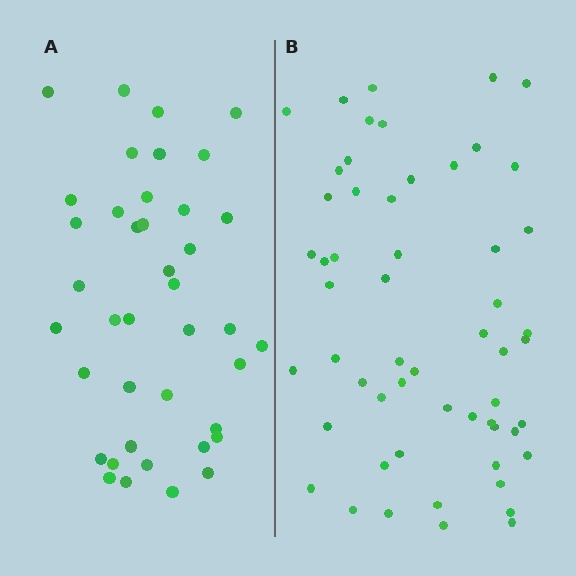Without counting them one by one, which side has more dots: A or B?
Region B (the right region) has more dots.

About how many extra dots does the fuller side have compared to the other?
Region B has approximately 15 more dots than region A.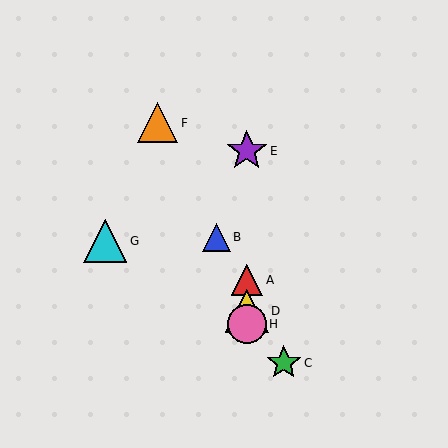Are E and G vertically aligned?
No, E is at x≈247 and G is at x≈105.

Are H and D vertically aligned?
Yes, both are at x≈247.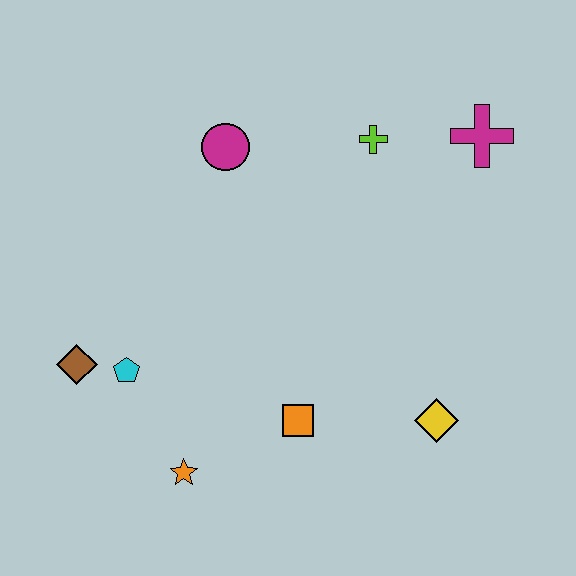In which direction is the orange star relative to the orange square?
The orange star is to the left of the orange square.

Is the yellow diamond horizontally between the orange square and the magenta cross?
Yes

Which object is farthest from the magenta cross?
The brown diamond is farthest from the magenta cross.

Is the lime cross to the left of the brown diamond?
No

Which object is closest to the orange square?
The orange star is closest to the orange square.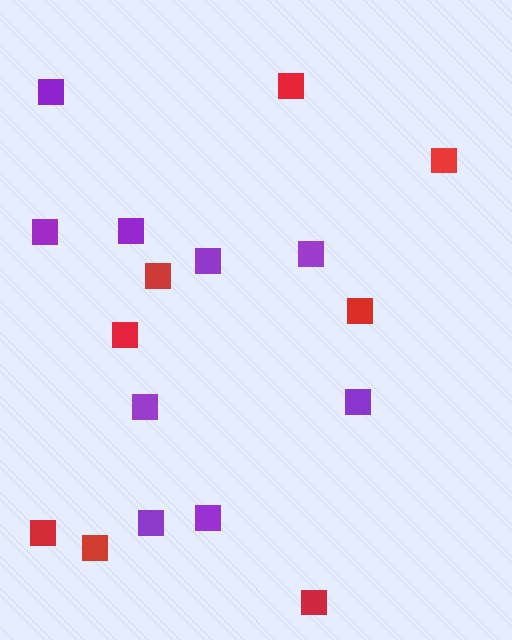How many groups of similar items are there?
There are 2 groups: one group of purple squares (9) and one group of red squares (8).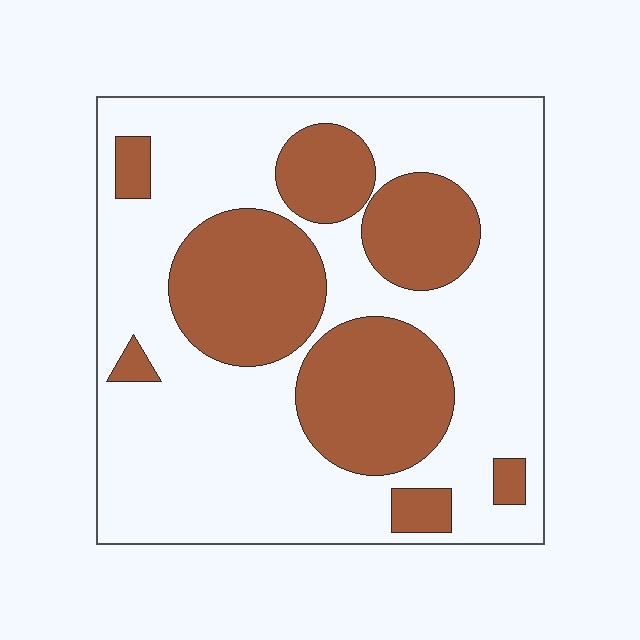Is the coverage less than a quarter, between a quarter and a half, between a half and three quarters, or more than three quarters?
Between a quarter and a half.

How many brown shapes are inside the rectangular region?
8.